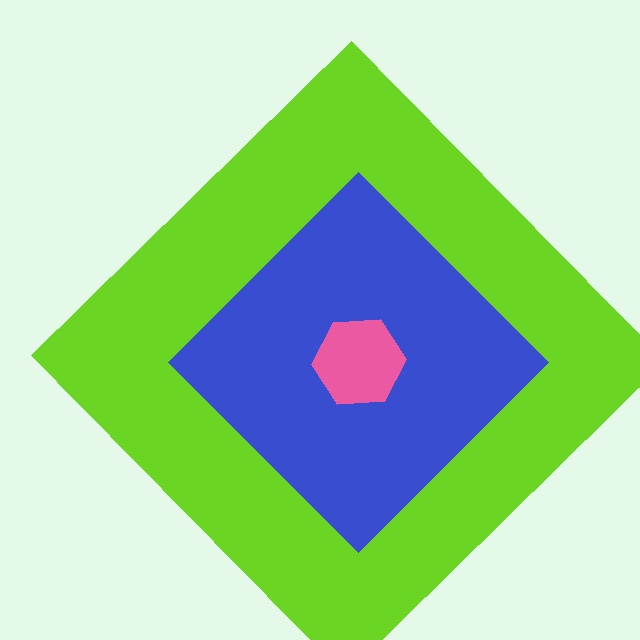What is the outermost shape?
The lime diamond.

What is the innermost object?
The pink hexagon.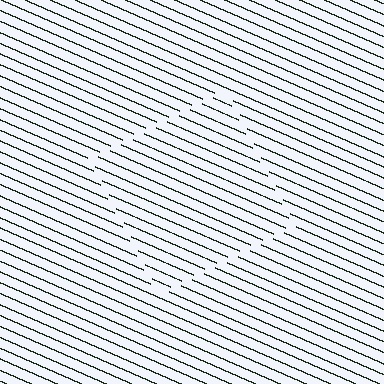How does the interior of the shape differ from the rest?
The interior of the shape contains the same grating, shifted by half a period — the contour is defined by the phase discontinuity where line-ends from the inner and outer gratings abut.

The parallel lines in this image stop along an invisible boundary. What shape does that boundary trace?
An illusory square. The interior of the shape contains the same grating, shifted by half a period — the contour is defined by the phase discontinuity where line-ends from the inner and outer gratings abut.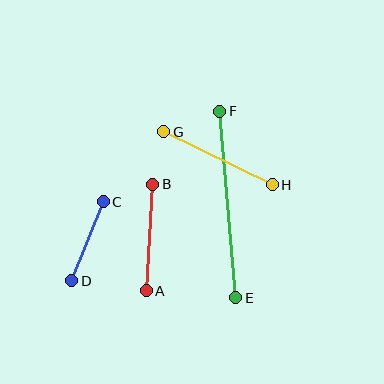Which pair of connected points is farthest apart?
Points E and F are farthest apart.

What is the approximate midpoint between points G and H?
The midpoint is at approximately (218, 158) pixels.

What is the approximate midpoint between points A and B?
The midpoint is at approximately (149, 238) pixels.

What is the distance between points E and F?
The distance is approximately 187 pixels.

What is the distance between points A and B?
The distance is approximately 107 pixels.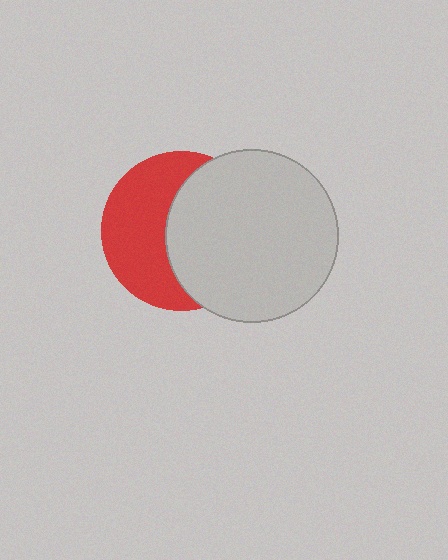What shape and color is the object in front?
The object in front is a light gray circle.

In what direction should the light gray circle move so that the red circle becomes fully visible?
The light gray circle should move right. That is the shortest direction to clear the overlap and leave the red circle fully visible.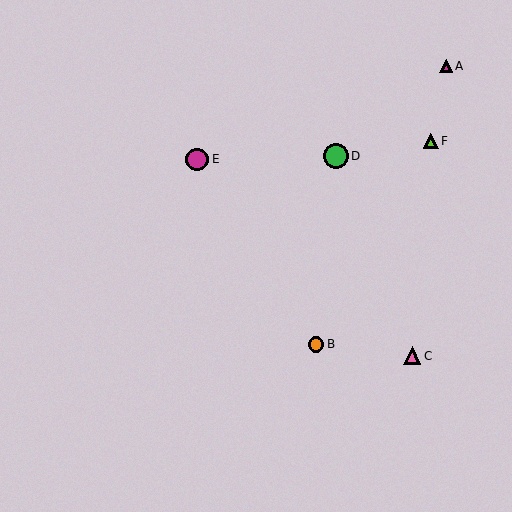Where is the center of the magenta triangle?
The center of the magenta triangle is at (446, 66).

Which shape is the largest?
The green circle (labeled D) is the largest.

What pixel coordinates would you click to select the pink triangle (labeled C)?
Click at (412, 356) to select the pink triangle C.